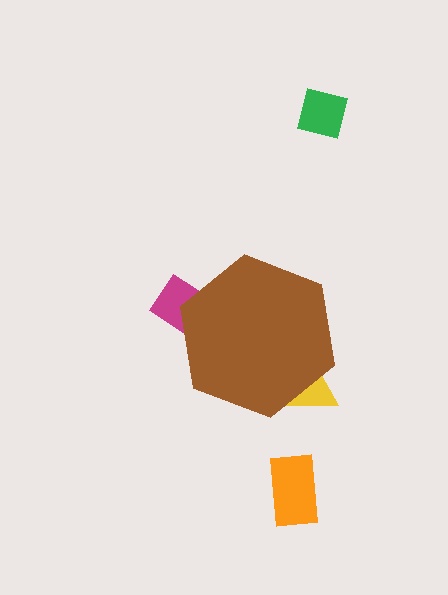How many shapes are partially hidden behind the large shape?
2 shapes are partially hidden.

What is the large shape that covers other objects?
A brown hexagon.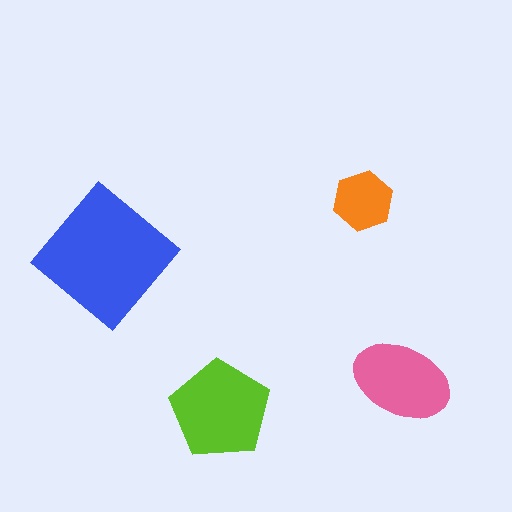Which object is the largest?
The blue diamond.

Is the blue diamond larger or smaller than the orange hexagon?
Larger.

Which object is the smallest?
The orange hexagon.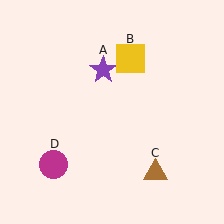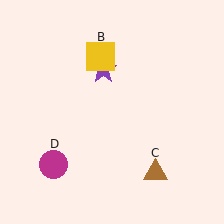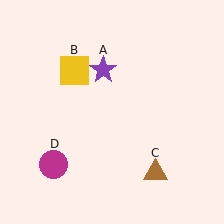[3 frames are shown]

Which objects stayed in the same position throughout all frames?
Purple star (object A) and brown triangle (object C) and magenta circle (object D) remained stationary.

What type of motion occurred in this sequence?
The yellow square (object B) rotated counterclockwise around the center of the scene.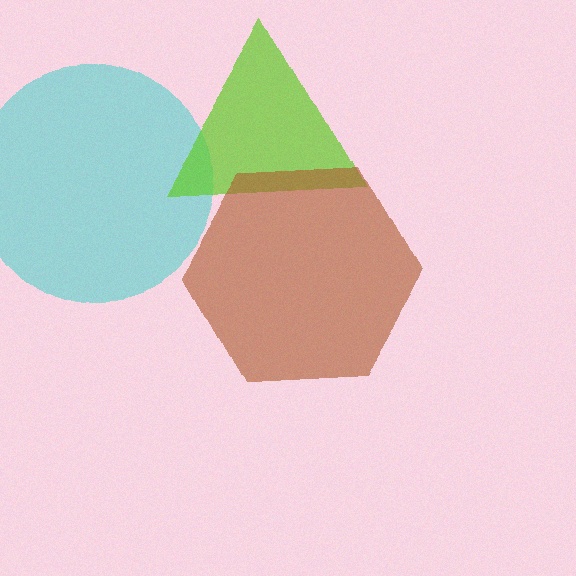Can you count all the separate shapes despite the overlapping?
Yes, there are 3 separate shapes.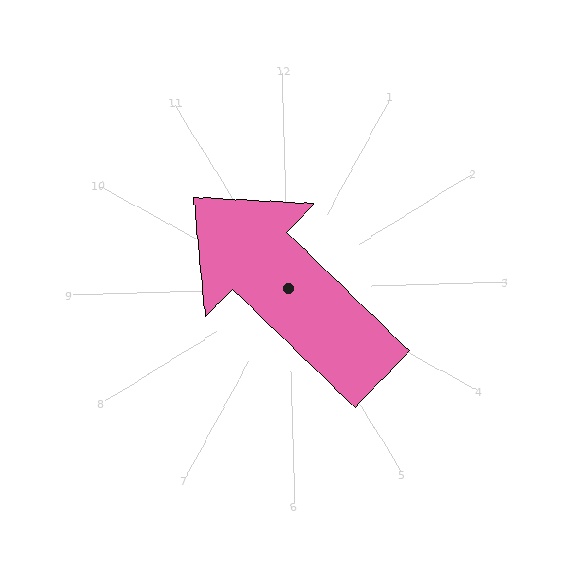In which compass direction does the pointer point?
Northwest.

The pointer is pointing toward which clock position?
Roughly 11 o'clock.